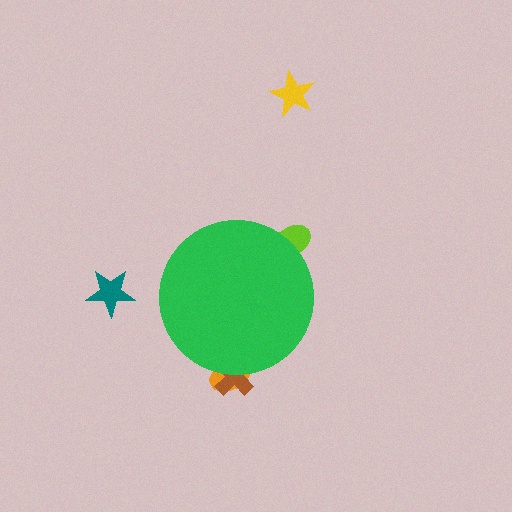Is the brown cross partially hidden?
Yes, the brown cross is partially hidden behind the green circle.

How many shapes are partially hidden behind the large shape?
3 shapes are partially hidden.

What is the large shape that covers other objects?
A green circle.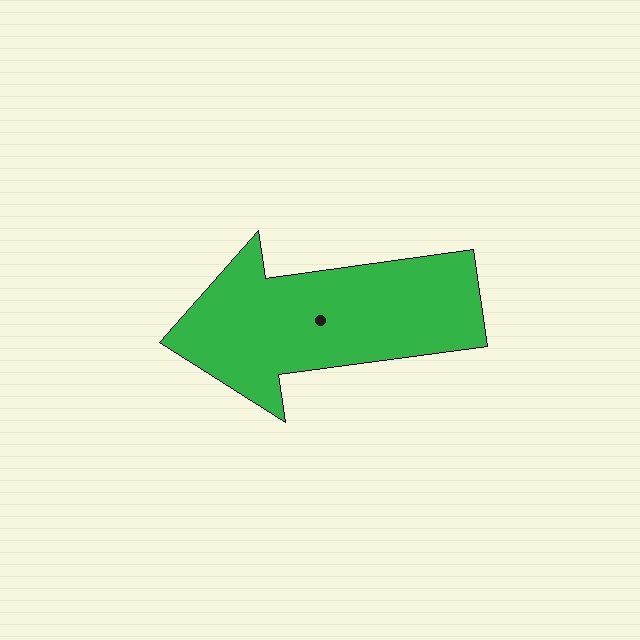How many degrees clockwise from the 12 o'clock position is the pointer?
Approximately 262 degrees.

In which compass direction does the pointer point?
West.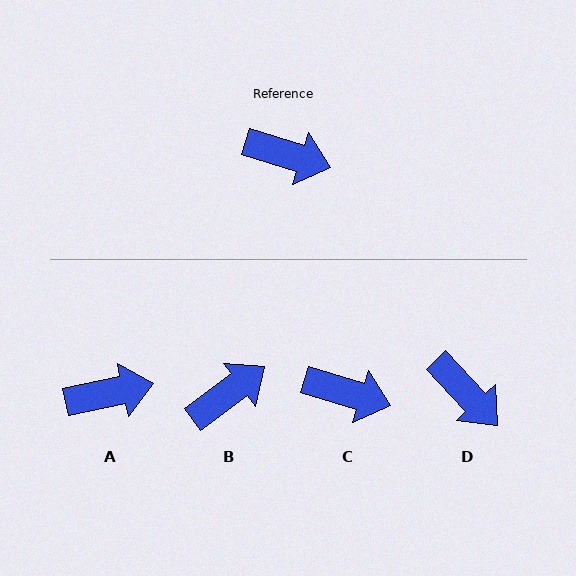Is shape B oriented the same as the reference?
No, it is off by about 53 degrees.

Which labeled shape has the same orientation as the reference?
C.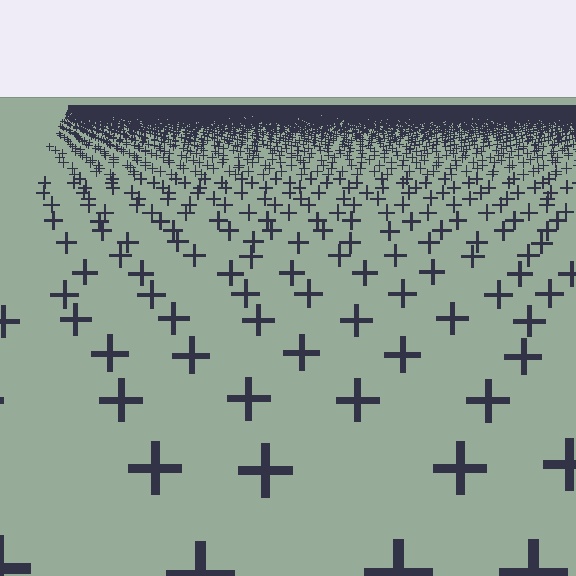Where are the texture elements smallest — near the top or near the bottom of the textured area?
Near the top.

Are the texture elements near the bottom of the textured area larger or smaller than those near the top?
Larger. Near the bottom, elements are closer to the viewer and appear at a bigger on-screen size.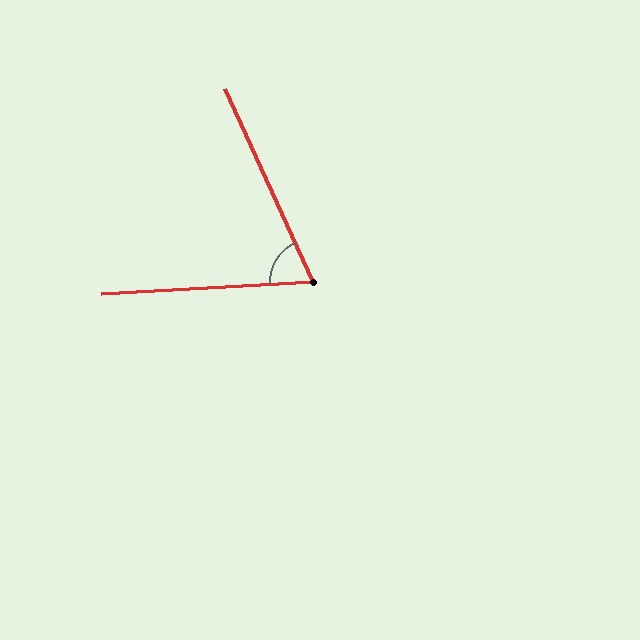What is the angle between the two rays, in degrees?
Approximately 69 degrees.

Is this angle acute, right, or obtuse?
It is acute.